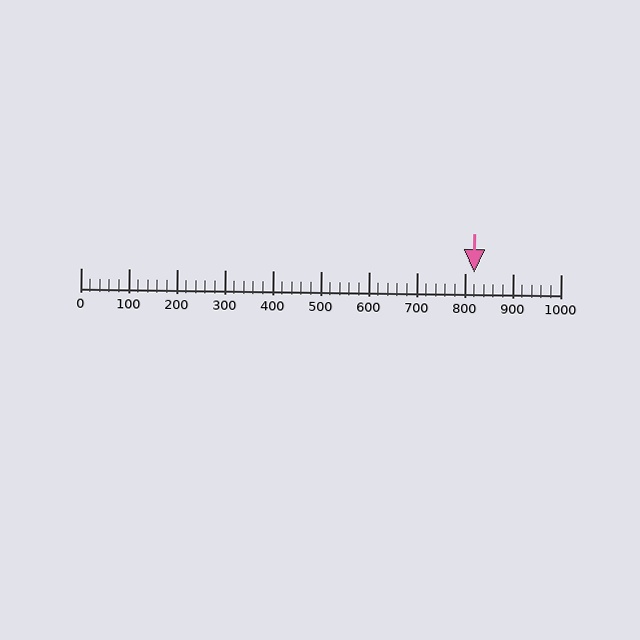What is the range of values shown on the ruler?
The ruler shows values from 0 to 1000.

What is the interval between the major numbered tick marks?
The major tick marks are spaced 100 units apart.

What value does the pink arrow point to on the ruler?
The pink arrow points to approximately 820.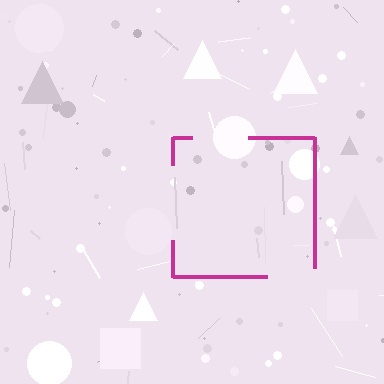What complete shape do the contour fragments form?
The contour fragments form a square.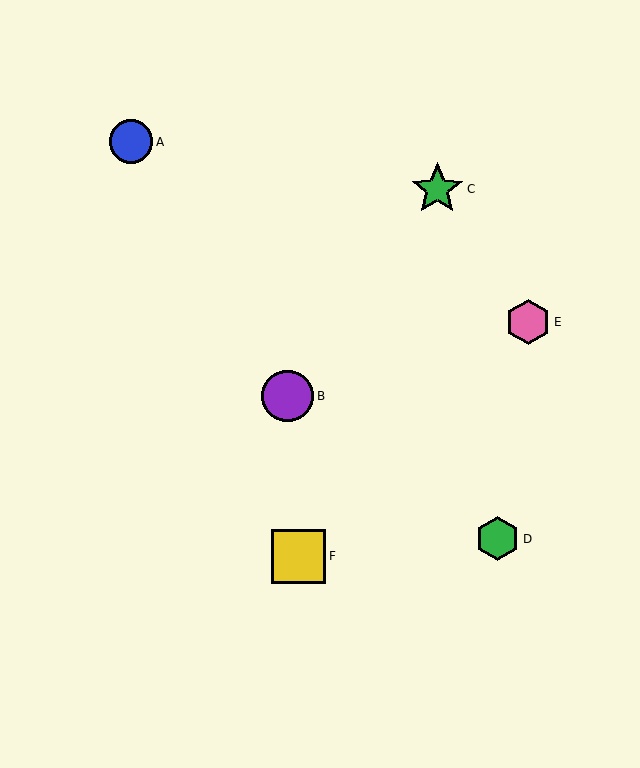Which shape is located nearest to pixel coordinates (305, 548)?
The yellow square (labeled F) at (299, 556) is nearest to that location.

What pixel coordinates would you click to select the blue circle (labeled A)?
Click at (131, 142) to select the blue circle A.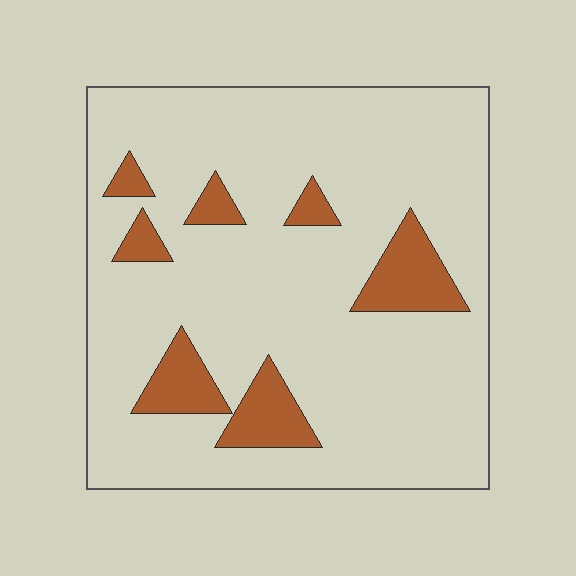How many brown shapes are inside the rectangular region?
7.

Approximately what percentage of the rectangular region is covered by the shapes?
Approximately 15%.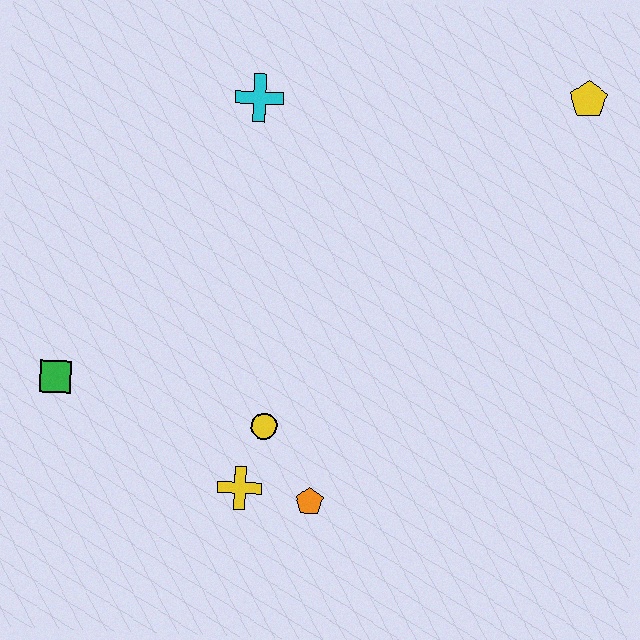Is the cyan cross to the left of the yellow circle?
Yes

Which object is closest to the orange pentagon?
The yellow cross is closest to the orange pentagon.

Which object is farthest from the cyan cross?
The orange pentagon is farthest from the cyan cross.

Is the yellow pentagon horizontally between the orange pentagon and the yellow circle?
No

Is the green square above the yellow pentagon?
No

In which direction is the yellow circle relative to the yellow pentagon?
The yellow circle is below the yellow pentagon.